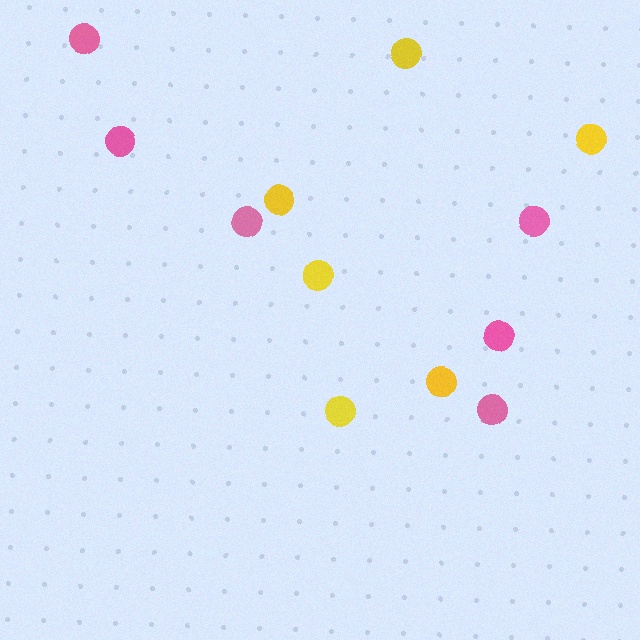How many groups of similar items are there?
There are 2 groups: one group of yellow circles (6) and one group of pink circles (6).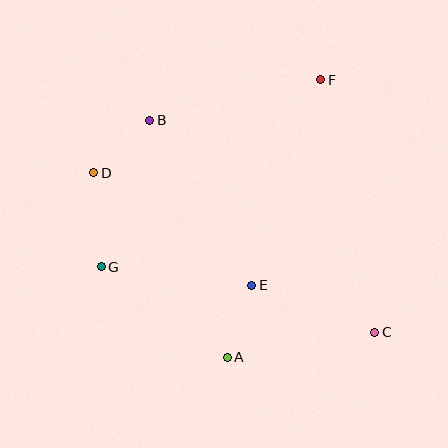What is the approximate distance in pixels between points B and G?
The distance between B and G is approximately 154 pixels.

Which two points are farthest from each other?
Points C and D are farthest from each other.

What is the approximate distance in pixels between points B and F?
The distance between B and F is approximately 176 pixels.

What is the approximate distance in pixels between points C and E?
The distance between C and E is approximately 132 pixels.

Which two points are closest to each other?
Points A and E are closest to each other.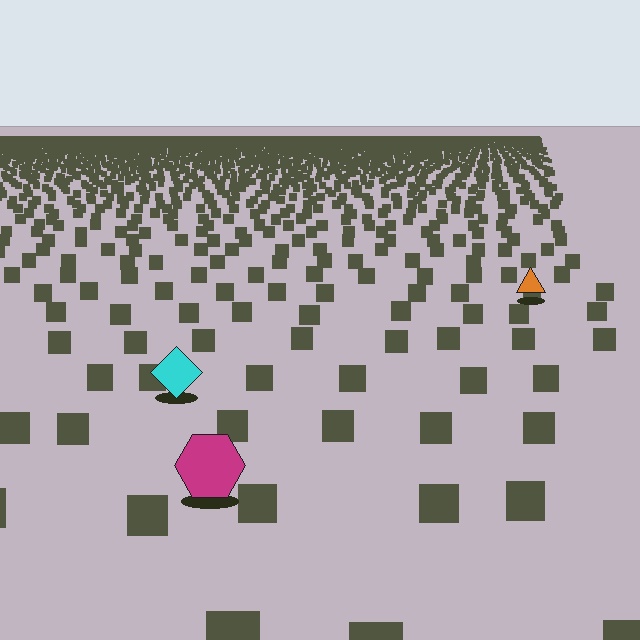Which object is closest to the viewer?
The magenta hexagon is closest. The texture marks near it are larger and more spread out.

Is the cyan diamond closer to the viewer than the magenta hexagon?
No. The magenta hexagon is closer — you can tell from the texture gradient: the ground texture is coarser near it.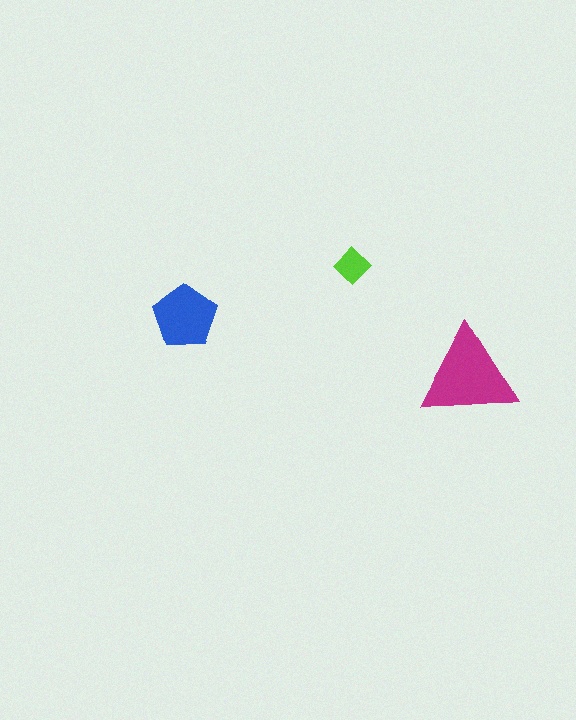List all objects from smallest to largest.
The lime diamond, the blue pentagon, the magenta triangle.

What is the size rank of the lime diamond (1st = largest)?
3rd.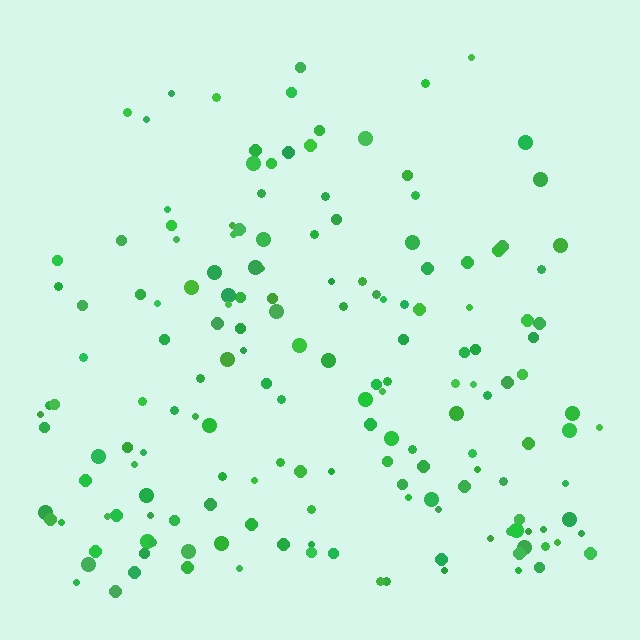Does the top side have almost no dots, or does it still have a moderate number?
Still a moderate number, just noticeably fewer than the bottom.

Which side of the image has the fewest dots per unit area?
The top.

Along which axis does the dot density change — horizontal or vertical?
Vertical.